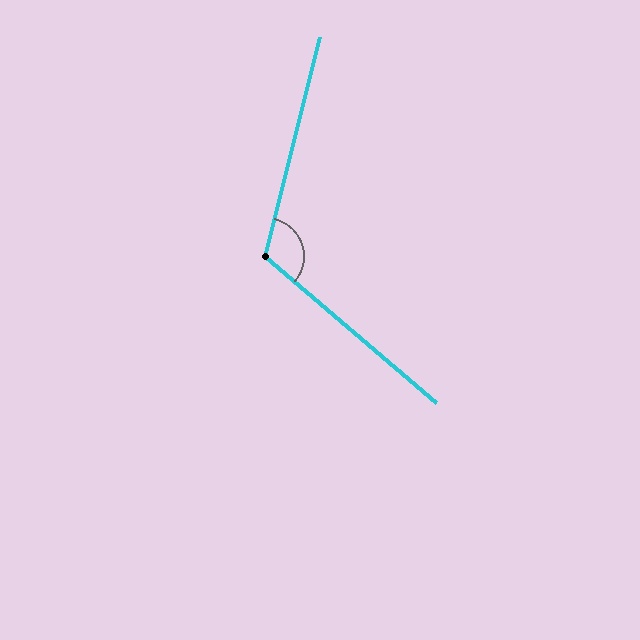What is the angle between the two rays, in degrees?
Approximately 116 degrees.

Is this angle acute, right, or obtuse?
It is obtuse.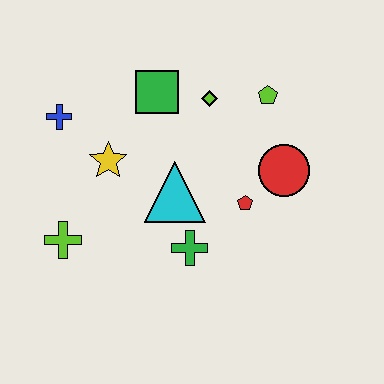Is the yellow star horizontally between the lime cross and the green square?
Yes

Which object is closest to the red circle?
The red pentagon is closest to the red circle.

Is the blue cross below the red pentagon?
No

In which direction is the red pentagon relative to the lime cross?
The red pentagon is to the right of the lime cross.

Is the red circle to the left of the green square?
No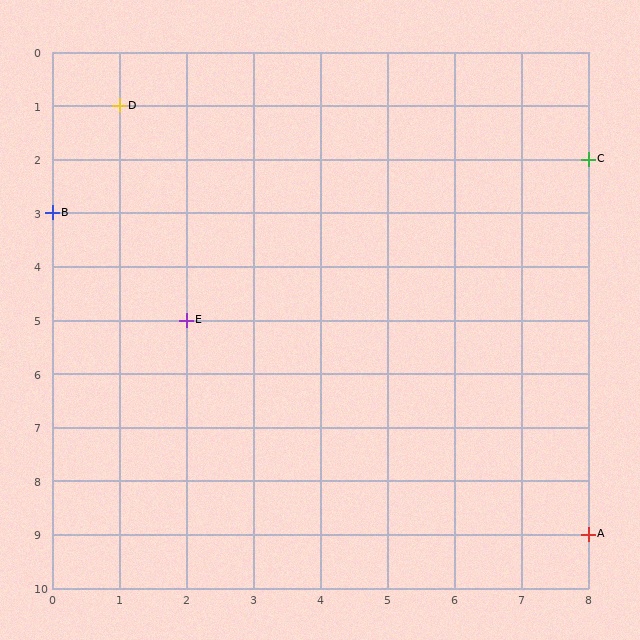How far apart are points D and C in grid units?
Points D and C are 7 columns and 1 row apart (about 7.1 grid units diagonally).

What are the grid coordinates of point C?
Point C is at grid coordinates (8, 2).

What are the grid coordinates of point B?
Point B is at grid coordinates (0, 3).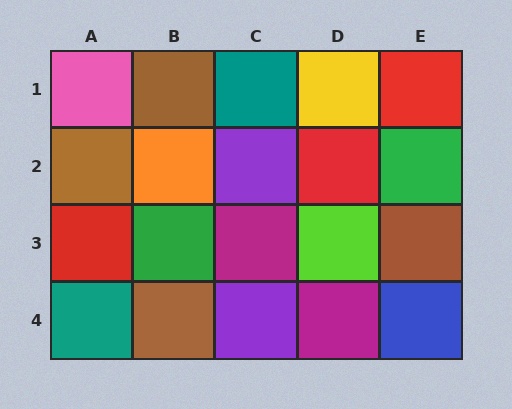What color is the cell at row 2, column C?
Purple.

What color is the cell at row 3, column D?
Lime.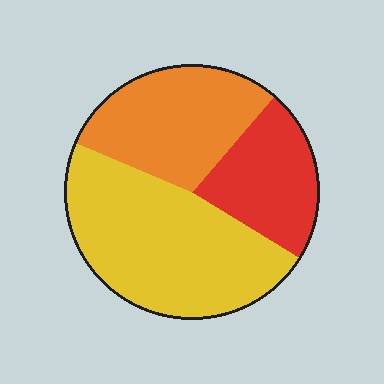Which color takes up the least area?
Red, at roughly 20%.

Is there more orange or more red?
Orange.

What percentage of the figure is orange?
Orange covers roughly 30% of the figure.